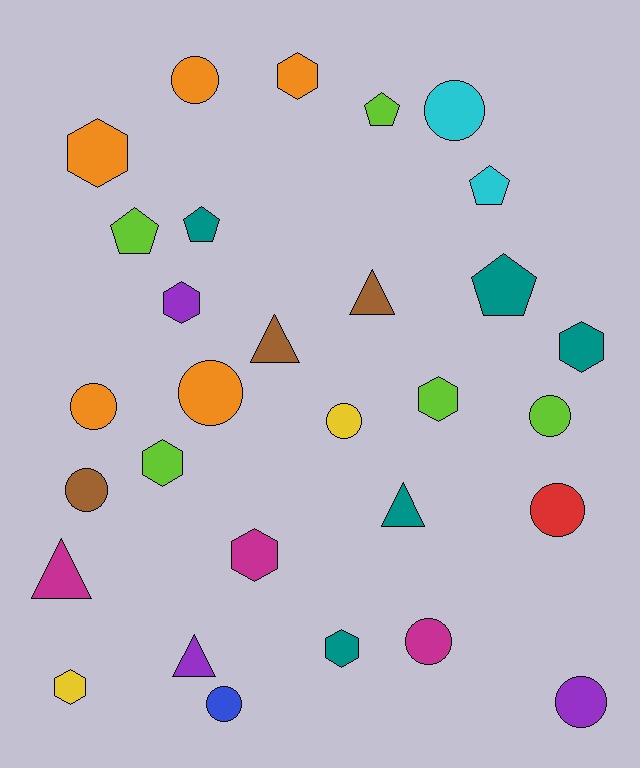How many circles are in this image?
There are 11 circles.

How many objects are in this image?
There are 30 objects.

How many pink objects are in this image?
There are no pink objects.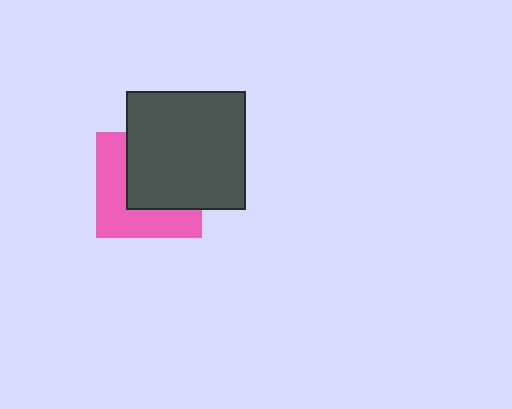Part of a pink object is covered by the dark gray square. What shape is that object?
It is a square.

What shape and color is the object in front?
The object in front is a dark gray square.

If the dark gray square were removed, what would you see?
You would see the complete pink square.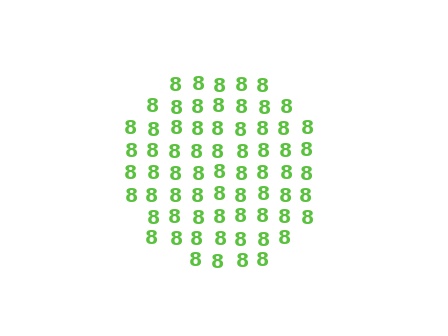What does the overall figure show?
The overall figure shows a circle.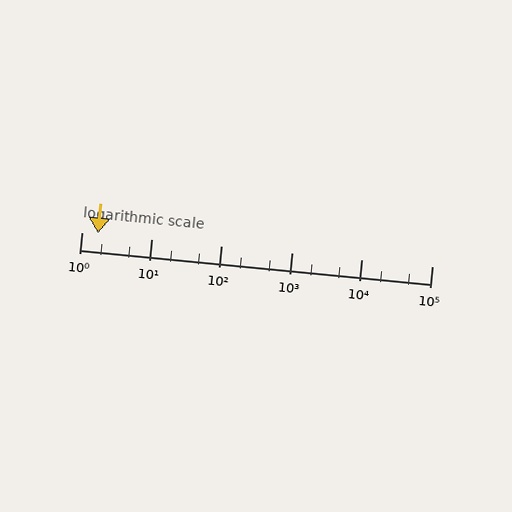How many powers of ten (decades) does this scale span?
The scale spans 5 decades, from 1 to 100000.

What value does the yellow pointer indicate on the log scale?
The pointer indicates approximately 1.7.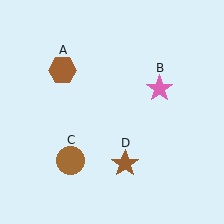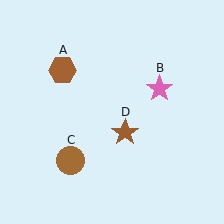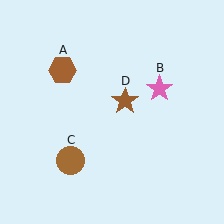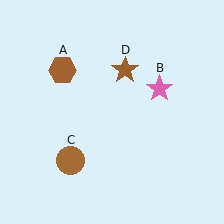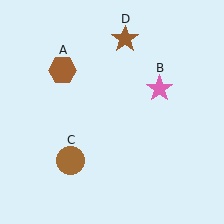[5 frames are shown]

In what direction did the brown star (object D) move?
The brown star (object D) moved up.